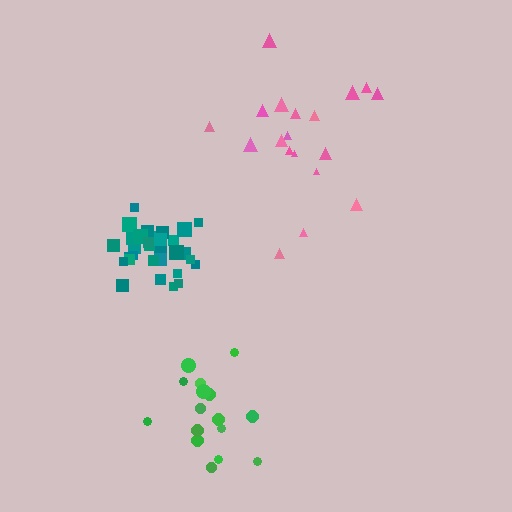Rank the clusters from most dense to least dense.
teal, green, pink.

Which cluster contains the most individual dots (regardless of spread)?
Teal (33).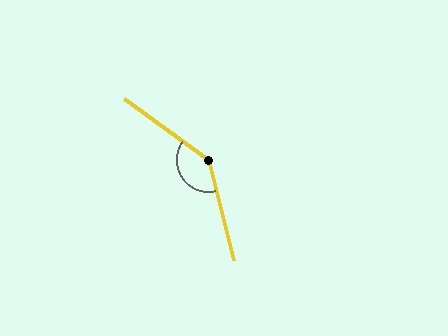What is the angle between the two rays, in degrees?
Approximately 140 degrees.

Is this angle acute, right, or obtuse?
It is obtuse.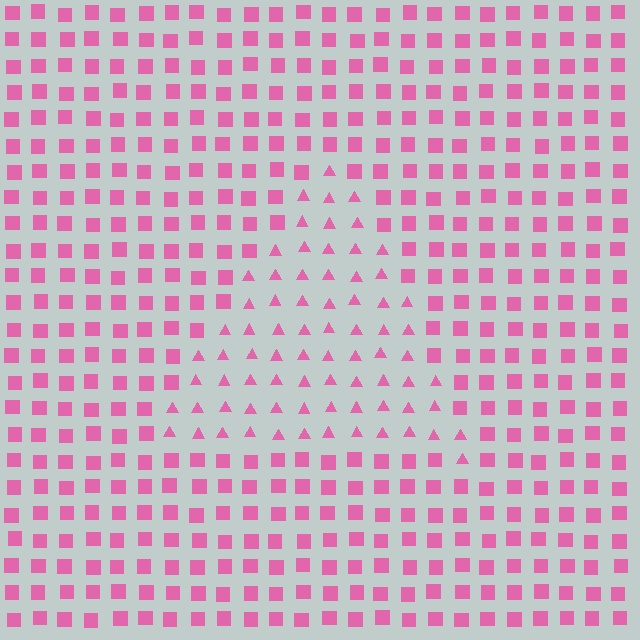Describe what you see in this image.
The image is filled with small pink elements arranged in a uniform grid. A triangle-shaped region contains triangles, while the surrounding area contains squares. The boundary is defined purely by the change in element shape.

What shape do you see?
I see a triangle.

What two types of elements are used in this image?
The image uses triangles inside the triangle region and squares outside it.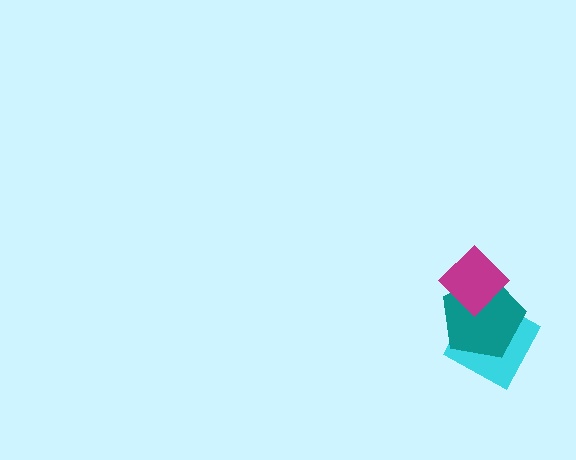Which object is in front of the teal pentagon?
The magenta diamond is in front of the teal pentagon.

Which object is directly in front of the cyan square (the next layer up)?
The teal pentagon is directly in front of the cyan square.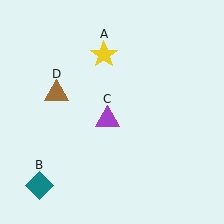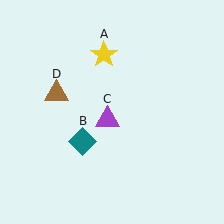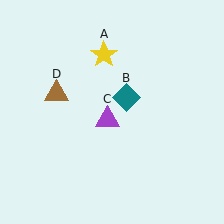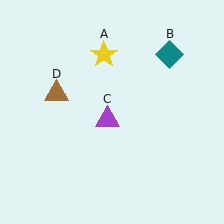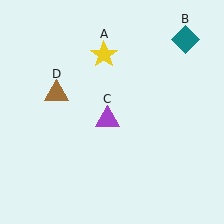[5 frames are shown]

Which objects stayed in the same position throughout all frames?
Yellow star (object A) and purple triangle (object C) and brown triangle (object D) remained stationary.